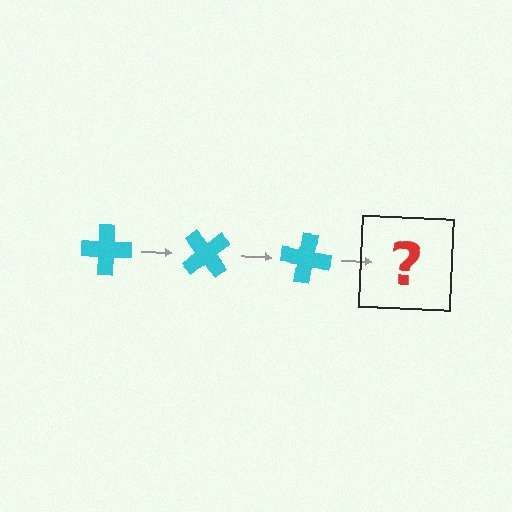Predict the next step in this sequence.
The next step is a cyan cross rotated 150 degrees.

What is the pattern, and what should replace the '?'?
The pattern is that the cross rotates 50 degrees each step. The '?' should be a cyan cross rotated 150 degrees.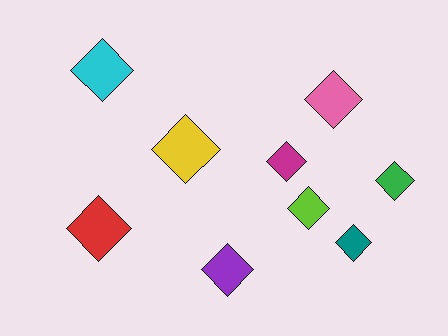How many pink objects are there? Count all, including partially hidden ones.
There is 1 pink object.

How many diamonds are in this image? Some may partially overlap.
There are 9 diamonds.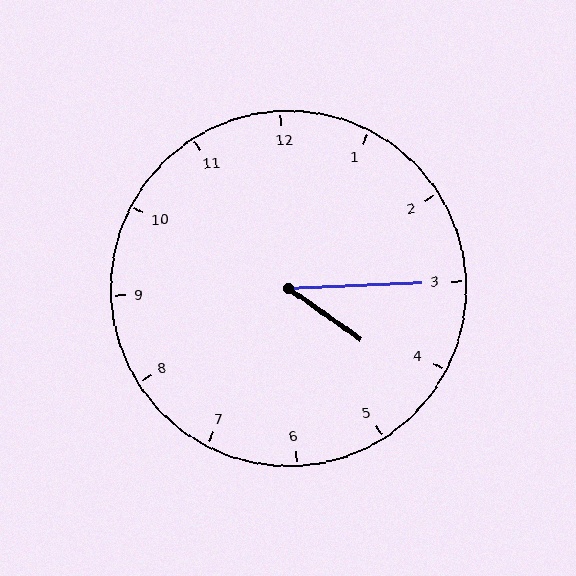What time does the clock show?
4:15.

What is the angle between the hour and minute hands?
Approximately 38 degrees.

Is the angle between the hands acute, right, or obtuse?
It is acute.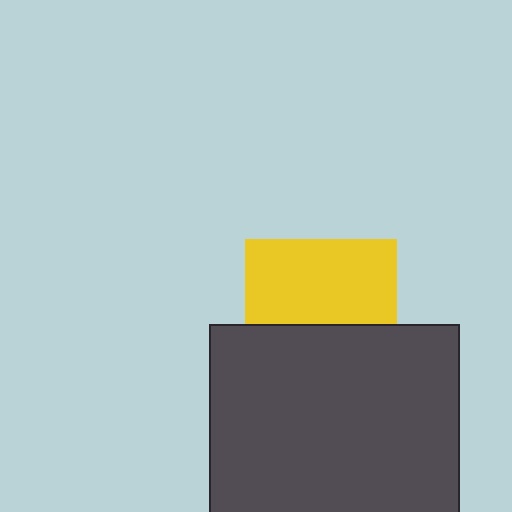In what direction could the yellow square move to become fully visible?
The yellow square could move up. That would shift it out from behind the dark gray square entirely.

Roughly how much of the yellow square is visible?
About half of it is visible (roughly 55%).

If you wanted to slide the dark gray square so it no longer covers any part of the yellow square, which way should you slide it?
Slide it down — that is the most direct way to separate the two shapes.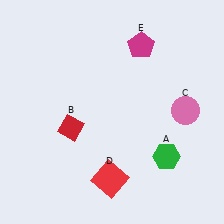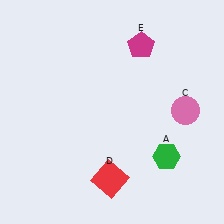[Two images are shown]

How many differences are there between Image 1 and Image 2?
There is 1 difference between the two images.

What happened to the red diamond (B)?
The red diamond (B) was removed in Image 2. It was in the bottom-left area of Image 1.